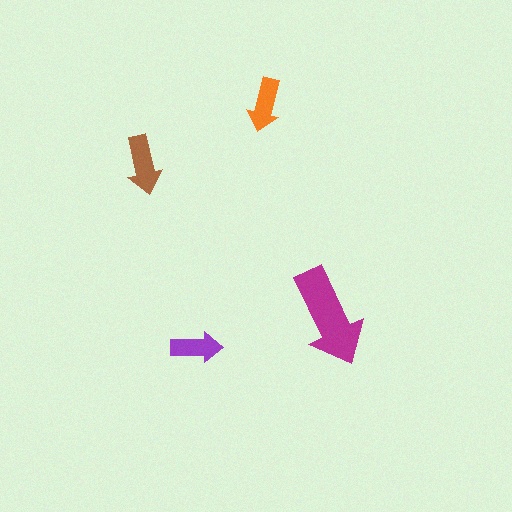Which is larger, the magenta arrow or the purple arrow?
The magenta one.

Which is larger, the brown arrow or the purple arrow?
The brown one.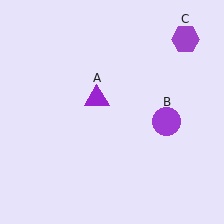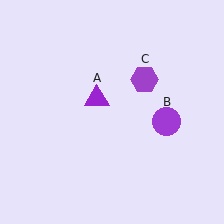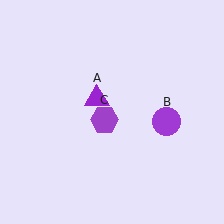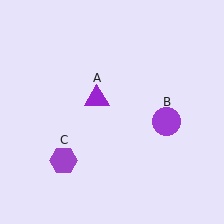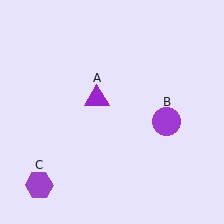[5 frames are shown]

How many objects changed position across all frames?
1 object changed position: purple hexagon (object C).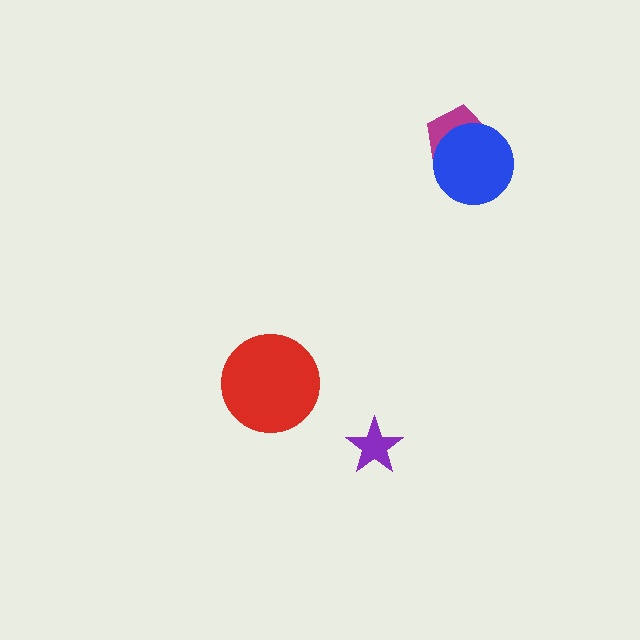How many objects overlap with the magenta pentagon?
1 object overlaps with the magenta pentagon.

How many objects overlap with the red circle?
0 objects overlap with the red circle.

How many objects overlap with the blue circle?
1 object overlaps with the blue circle.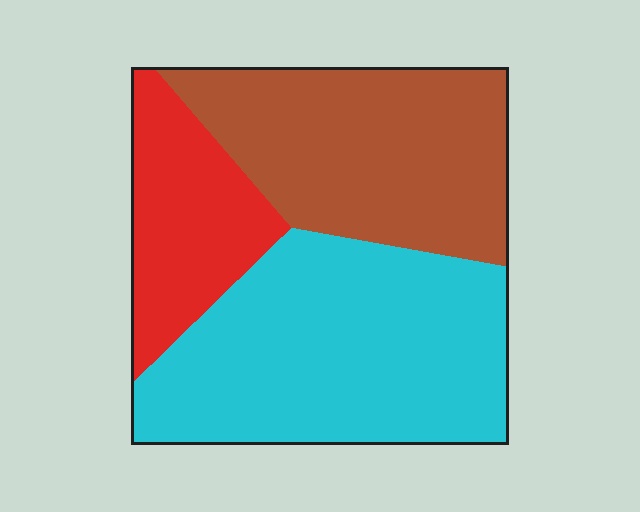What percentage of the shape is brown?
Brown takes up about one third (1/3) of the shape.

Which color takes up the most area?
Cyan, at roughly 45%.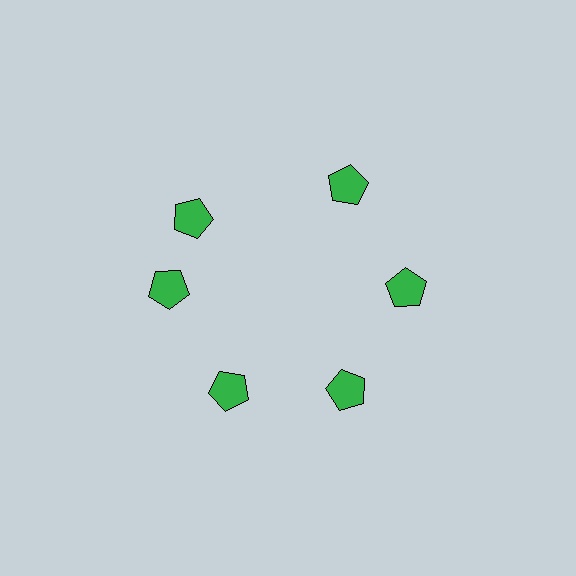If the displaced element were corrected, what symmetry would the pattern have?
It would have 6-fold rotational symmetry — the pattern would map onto itself every 60 degrees.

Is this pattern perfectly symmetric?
No. The 6 green pentagons are arranged in a ring, but one element near the 11 o'clock position is rotated out of alignment along the ring, breaking the 6-fold rotational symmetry.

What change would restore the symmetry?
The symmetry would be restored by rotating it back into even spacing with its neighbors so that all 6 pentagons sit at equal angles and equal distance from the center.